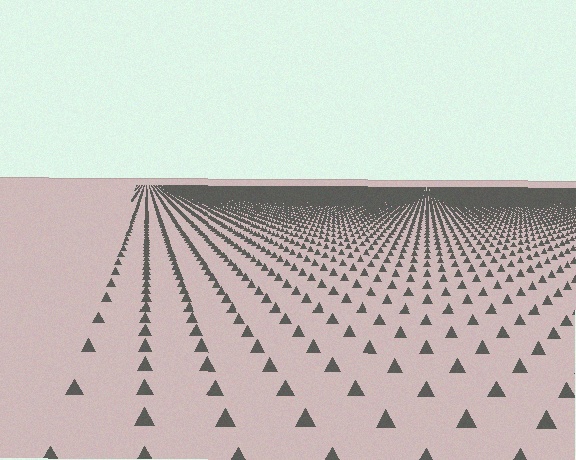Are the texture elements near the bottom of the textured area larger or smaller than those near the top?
Larger. Near the bottom, elements are closer to the viewer and appear at a bigger on-screen size.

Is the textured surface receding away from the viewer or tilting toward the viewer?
The surface is receding away from the viewer. Texture elements get smaller and denser toward the top.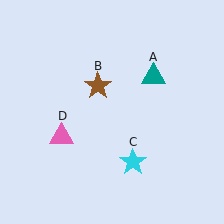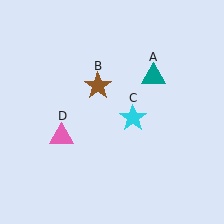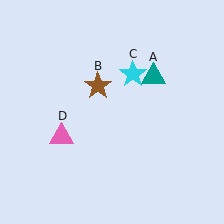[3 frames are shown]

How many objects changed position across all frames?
1 object changed position: cyan star (object C).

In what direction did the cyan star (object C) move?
The cyan star (object C) moved up.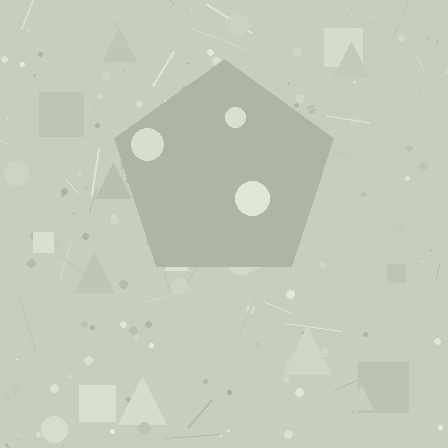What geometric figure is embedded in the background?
A pentagon is embedded in the background.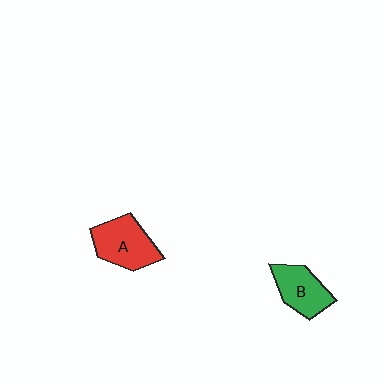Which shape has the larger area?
Shape A (red).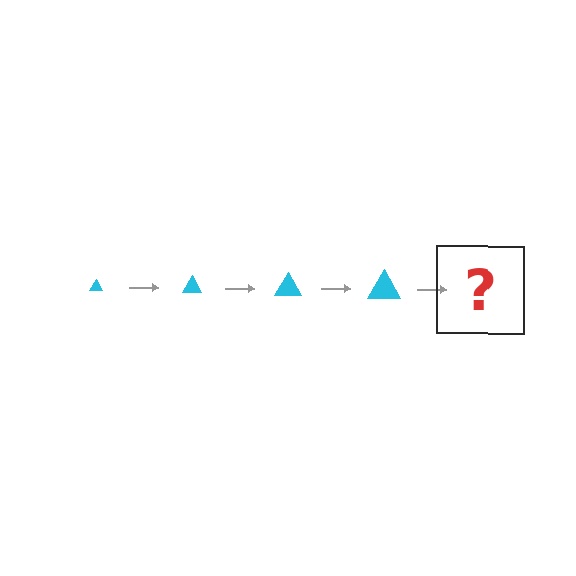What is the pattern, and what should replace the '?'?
The pattern is that the triangle gets progressively larger each step. The '?' should be a cyan triangle, larger than the previous one.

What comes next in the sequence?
The next element should be a cyan triangle, larger than the previous one.